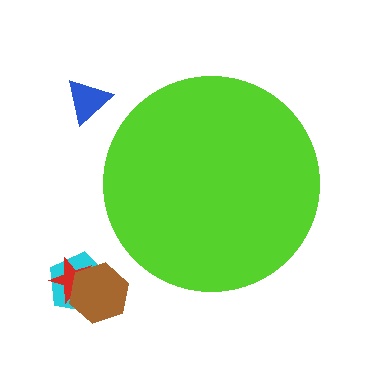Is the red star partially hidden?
No, the red star is fully visible.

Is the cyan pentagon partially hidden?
No, the cyan pentagon is fully visible.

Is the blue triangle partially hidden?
No, the blue triangle is fully visible.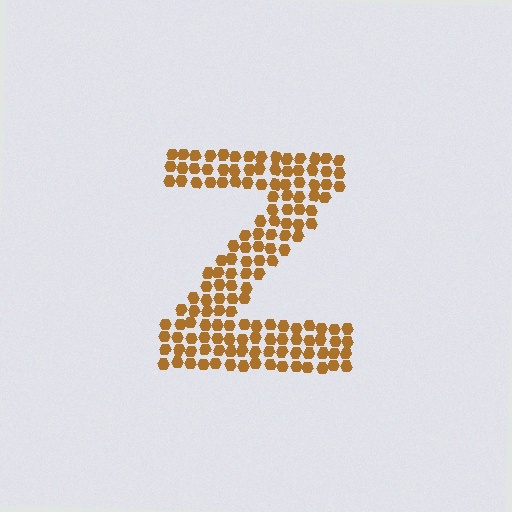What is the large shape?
The large shape is the letter Z.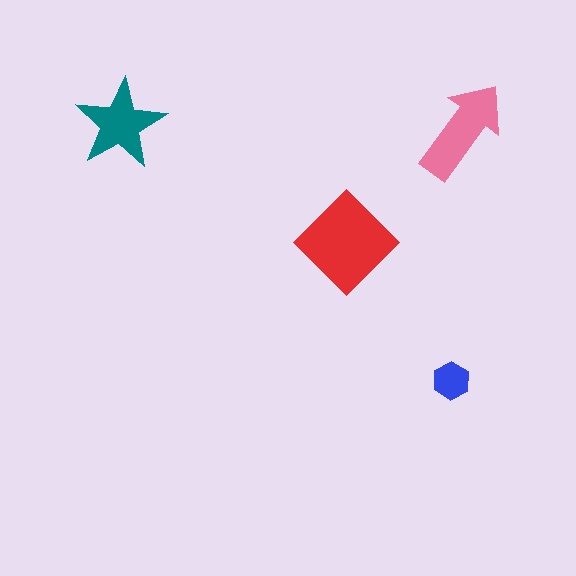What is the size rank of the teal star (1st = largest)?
3rd.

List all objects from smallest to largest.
The blue hexagon, the teal star, the pink arrow, the red diamond.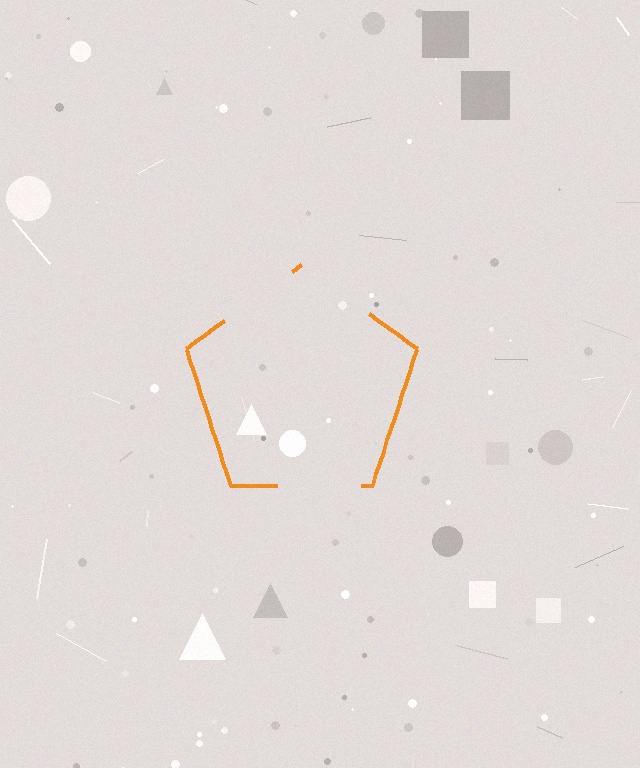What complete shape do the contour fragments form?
The contour fragments form a pentagon.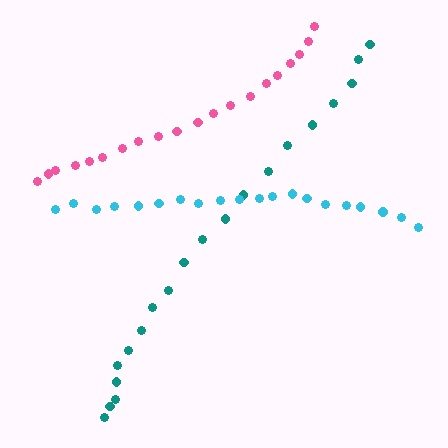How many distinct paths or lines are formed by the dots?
There are 3 distinct paths.